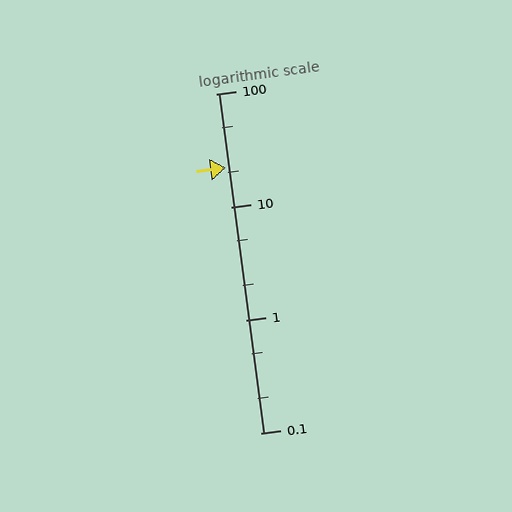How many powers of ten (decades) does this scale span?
The scale spans 3 decades, from 0.1 to 100.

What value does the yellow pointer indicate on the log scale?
The pointer indicates approximately 22.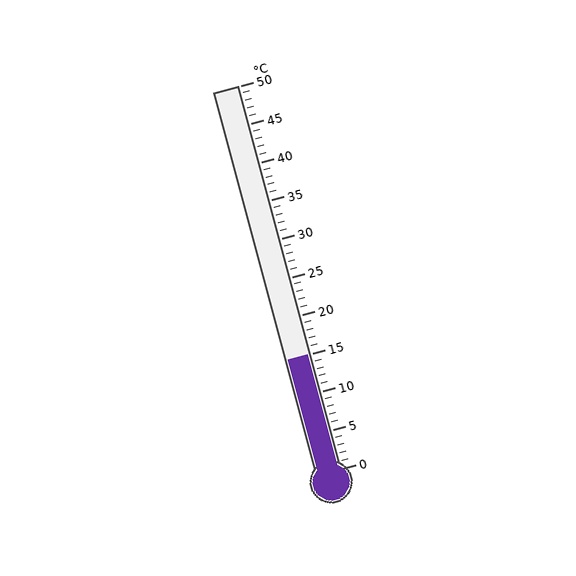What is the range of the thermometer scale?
The thermometer scale ranges from 0°C to 50°C.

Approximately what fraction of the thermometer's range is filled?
The thermometer is filled to approximately 30% of its range.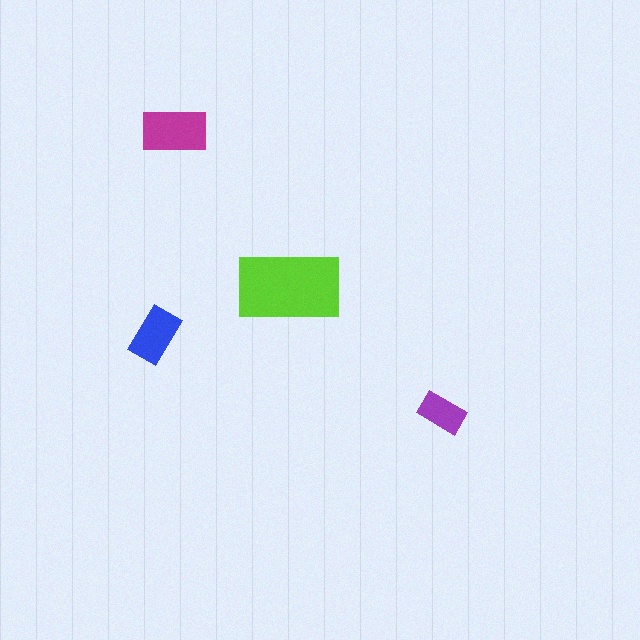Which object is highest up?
The magenta rectangle is topmost.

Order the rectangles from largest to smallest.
the lime one, the magenta one, the blue one, the purple one.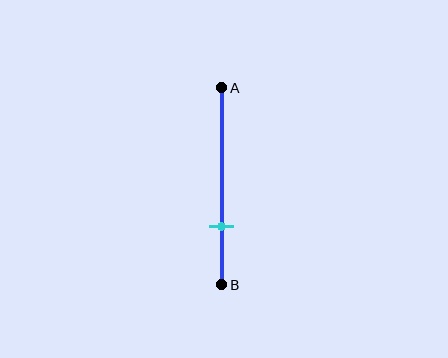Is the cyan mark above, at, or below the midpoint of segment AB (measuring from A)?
The cyan mark is below the midpoint of segment AB.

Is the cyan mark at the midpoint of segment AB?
No, the mark is at about 70% from A, not at the 50% midpoint.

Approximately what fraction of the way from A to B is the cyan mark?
The cyan mark is approximately 70% of the way from A to B.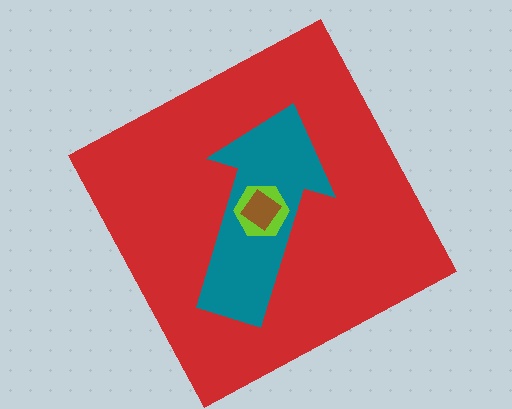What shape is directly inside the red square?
The teal arrow.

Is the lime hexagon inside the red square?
Yes.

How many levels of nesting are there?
4.